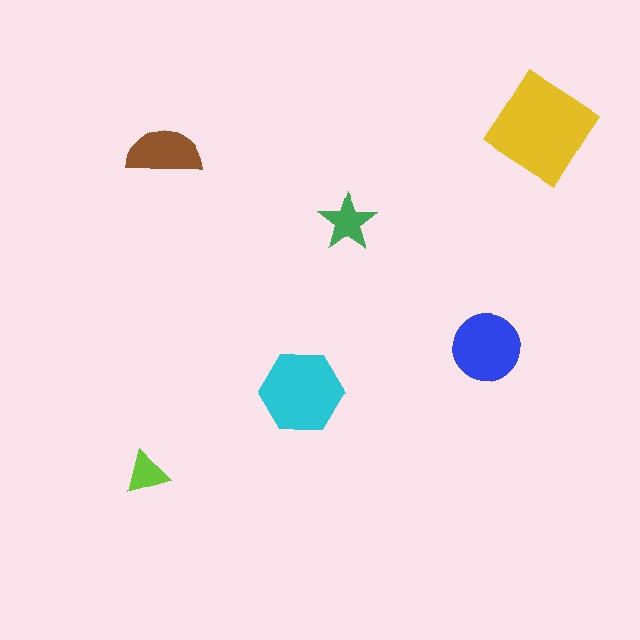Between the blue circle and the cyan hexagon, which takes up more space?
The cyan hexagon.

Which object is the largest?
The yellow diamond.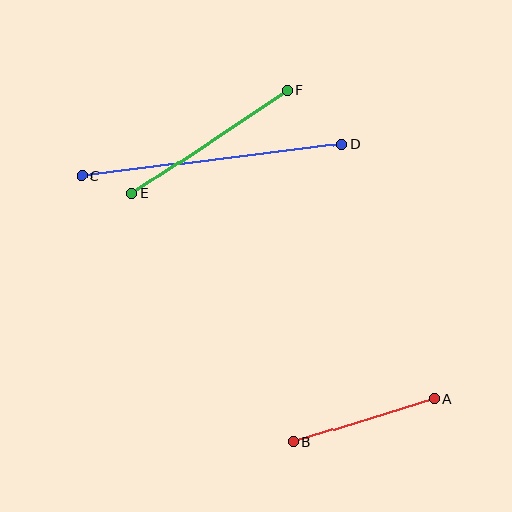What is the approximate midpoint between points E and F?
The midpoint is at approximately (210, 142) pixels.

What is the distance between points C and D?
The distance is approximately 262 pixels.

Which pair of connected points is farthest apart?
Points C and D are farthest apart.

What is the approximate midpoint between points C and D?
The midpoint is at approximately (212, 160) pixels.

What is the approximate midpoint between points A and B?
The midpoint is at approximately (364, 421) pixels.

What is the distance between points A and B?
The distance is approximately 147 pixels.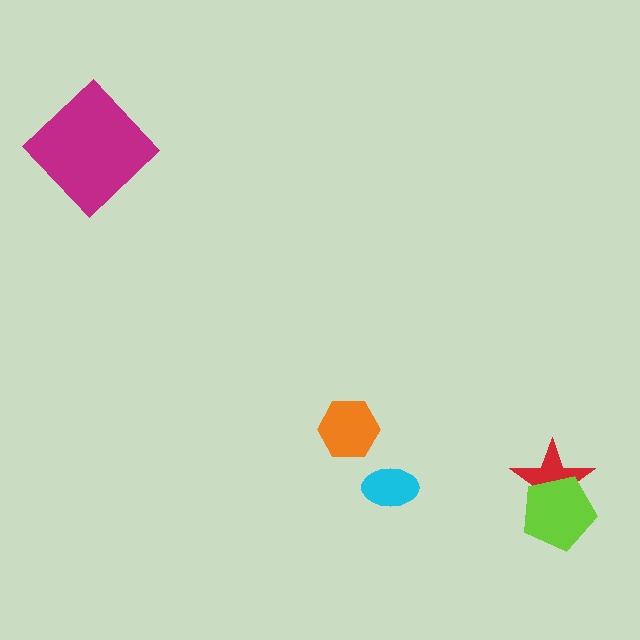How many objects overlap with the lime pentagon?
1 object overlaps with the lime pentagon.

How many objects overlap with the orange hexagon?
0 objects overlap with the orange hexagon.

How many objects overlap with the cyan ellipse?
0 objects overlap with the cyan ellipse.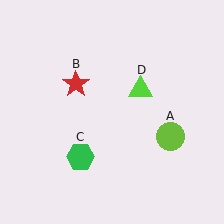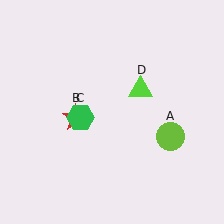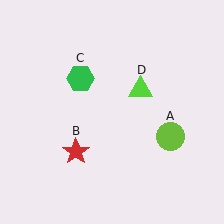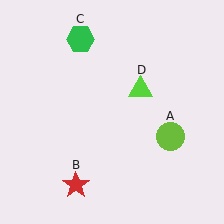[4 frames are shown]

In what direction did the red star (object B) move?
The red star (object B) moved down.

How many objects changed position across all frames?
2 objects changed position: red star (object B), green hexagon (object C).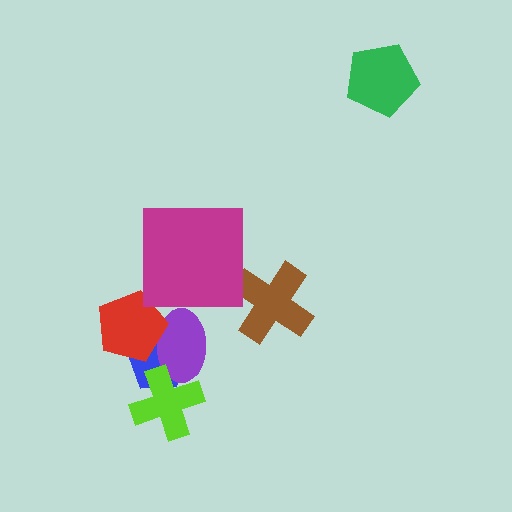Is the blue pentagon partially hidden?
Yes, it is partially covered by another shape.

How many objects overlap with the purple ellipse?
3 objects overlap with the purple ellipse.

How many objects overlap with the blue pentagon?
3 objects overlap with the blue pentagon.